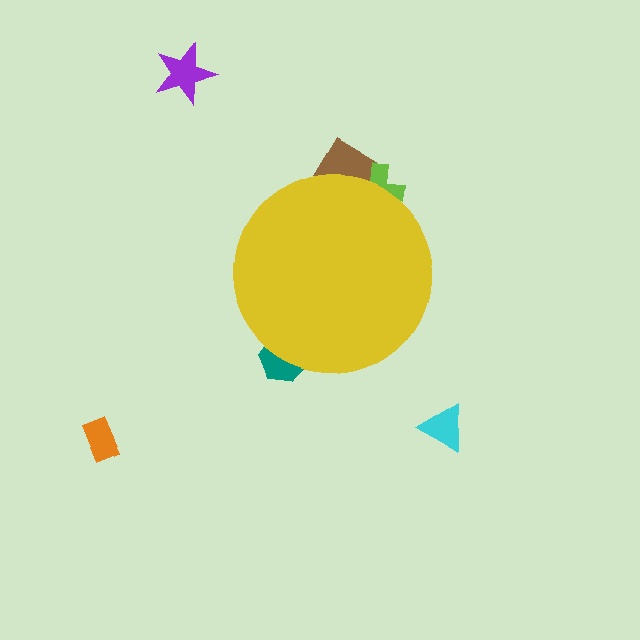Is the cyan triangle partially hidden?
No, the cyan triangle is fully visible.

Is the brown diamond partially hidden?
Yes, the brown diamond is partially hidden behind the yellow circle.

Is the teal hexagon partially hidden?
Yes, the teal hexagon is partially hidden behind the yellow circle.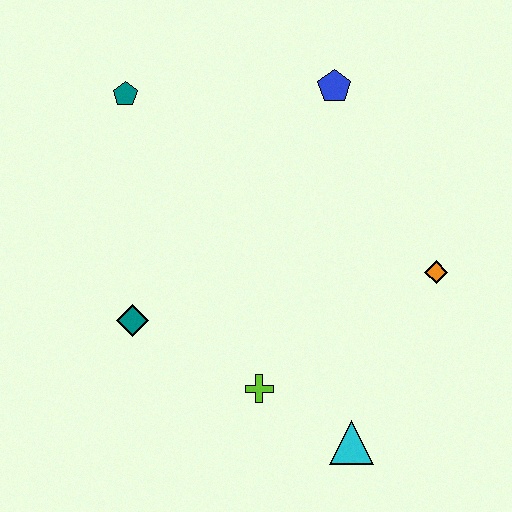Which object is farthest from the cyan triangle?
The teal pentagon is farthest from the cyan triangle.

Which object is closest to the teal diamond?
The lime cross is closest to the teal diamond.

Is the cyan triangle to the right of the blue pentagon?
Yes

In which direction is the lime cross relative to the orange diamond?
The lime cross is to the left of the orange diamond.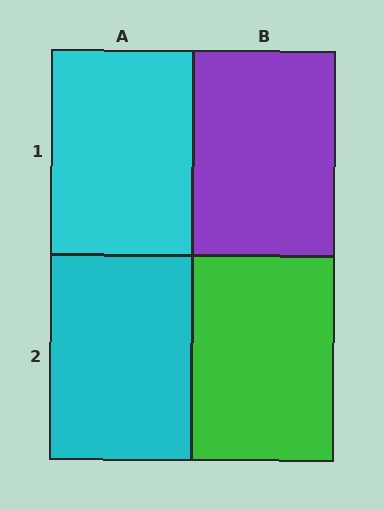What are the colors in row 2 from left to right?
Cyan, green.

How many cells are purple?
1 cell is purple.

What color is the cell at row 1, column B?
Purple.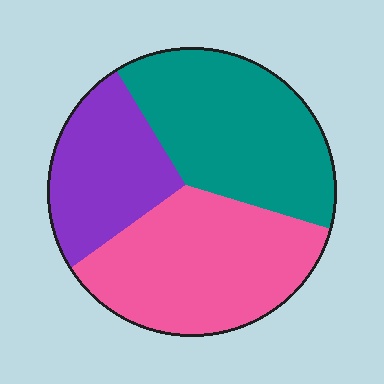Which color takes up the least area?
Purple, at roughly 25%.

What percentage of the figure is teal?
Teal covers roughly 40% of the figure.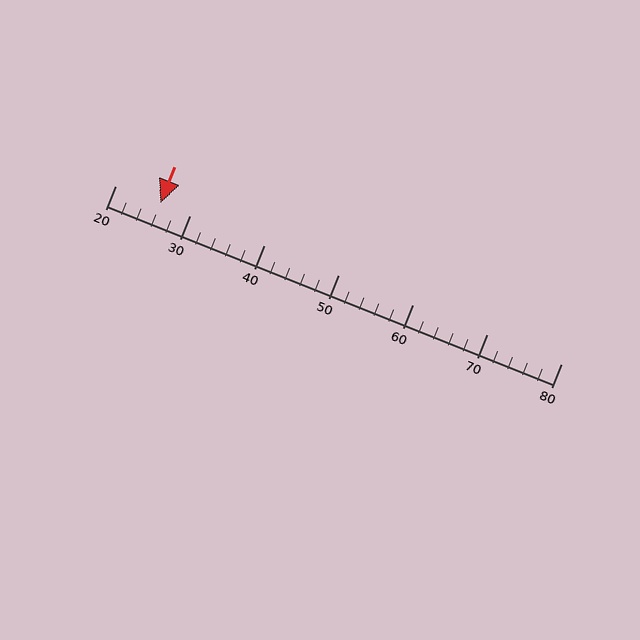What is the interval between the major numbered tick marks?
The major tick marks are spaced 10 units apart.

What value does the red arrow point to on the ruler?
The red arrow points to approximately 26.